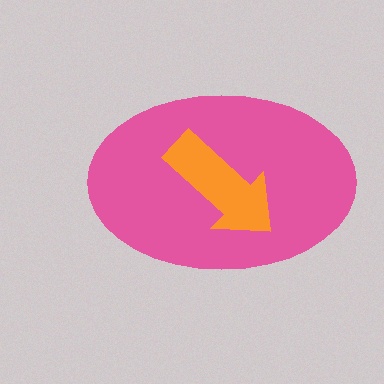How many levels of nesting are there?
2.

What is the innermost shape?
The orange arrow.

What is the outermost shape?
The pink ellipse.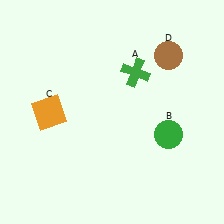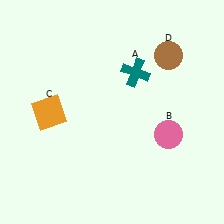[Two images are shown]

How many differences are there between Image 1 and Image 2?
There are 2 differences between the two images.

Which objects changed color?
A changed from green to teal. B changed from green to pink.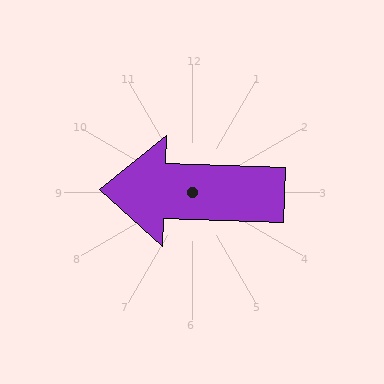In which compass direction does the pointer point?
West.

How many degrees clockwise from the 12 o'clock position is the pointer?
Approximately 272 degrees.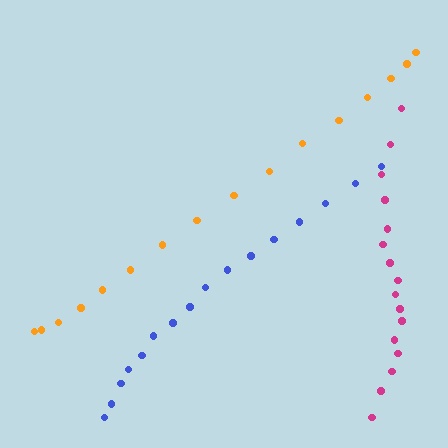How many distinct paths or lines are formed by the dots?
There are 3 distinct paths.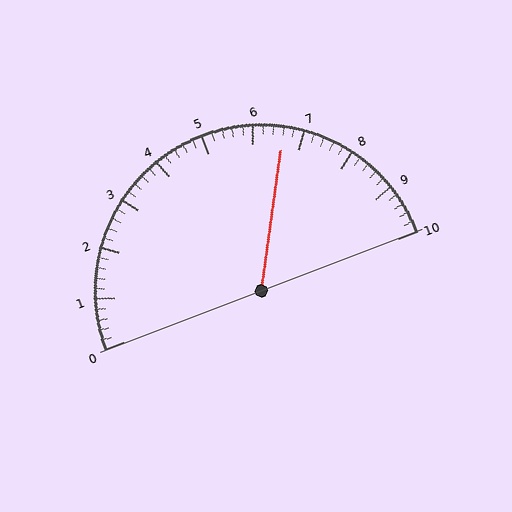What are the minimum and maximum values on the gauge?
The gauge ranges from 0 to 10.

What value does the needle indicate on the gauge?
The needle indicates approximately 6.6.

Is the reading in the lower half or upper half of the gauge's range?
The reading is in the upper half of the range (0 to 10).